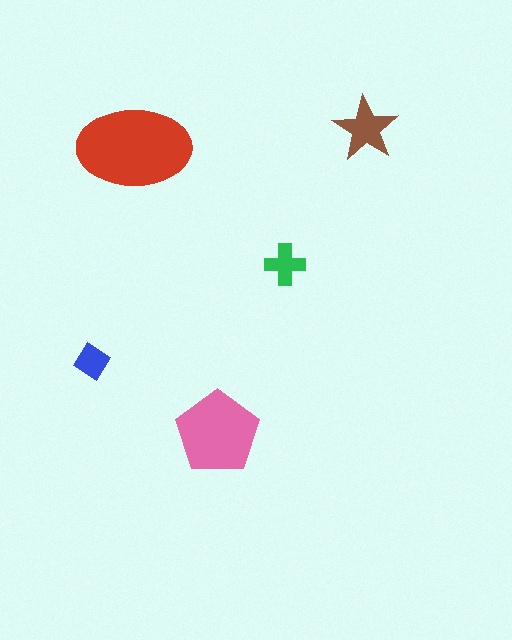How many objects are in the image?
There are 5 objects in the image.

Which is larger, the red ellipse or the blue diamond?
The red ellipse.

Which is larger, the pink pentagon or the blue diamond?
The pink pentagon.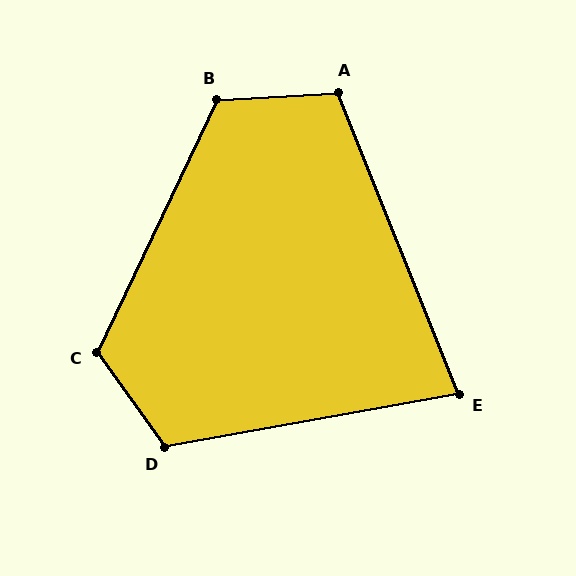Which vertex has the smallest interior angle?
E, at approximately 78 degrees.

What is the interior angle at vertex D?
Approximately 115 degrees (obtuse).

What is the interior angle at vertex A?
Approximately 109 degrees (obtuse).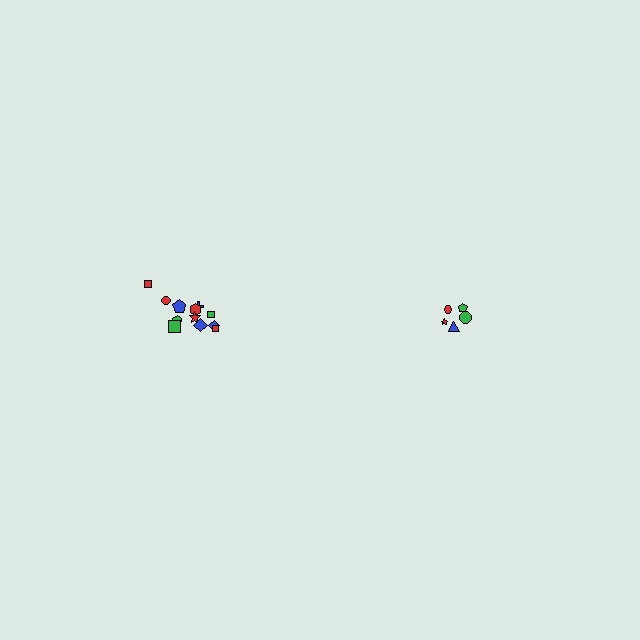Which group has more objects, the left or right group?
The left group.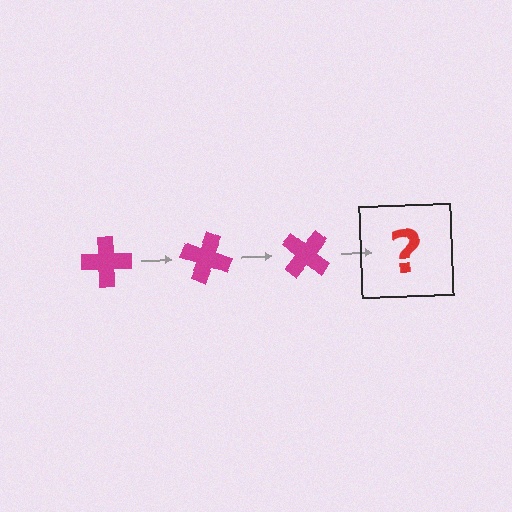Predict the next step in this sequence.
The next step is a magenta cross rotated 60 degrees.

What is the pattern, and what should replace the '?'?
The pattern is that the cross rotates 20 degrees each step. The '?' should be a magenta cross rotated 60 degrees.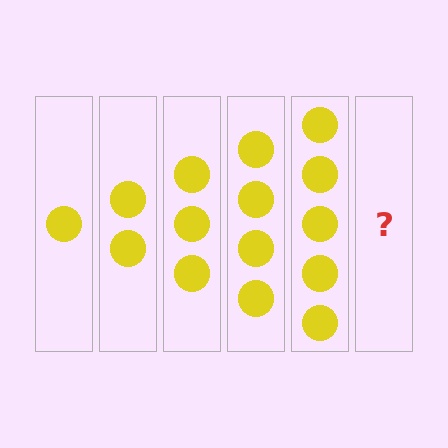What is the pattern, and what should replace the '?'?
The pattern is that each step adds one more circle. The '?' should be 6 circles.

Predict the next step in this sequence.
The next step is 6 circles.